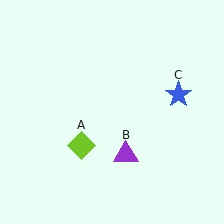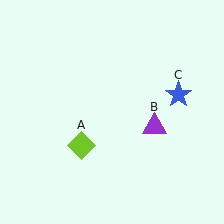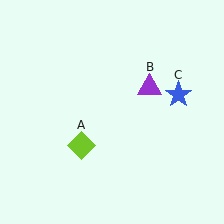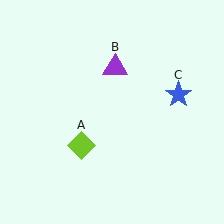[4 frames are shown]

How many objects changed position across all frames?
1 object changed position: purple triangle (object B).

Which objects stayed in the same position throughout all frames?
Lime diamond (object A) and blue star (object C) remained stationary.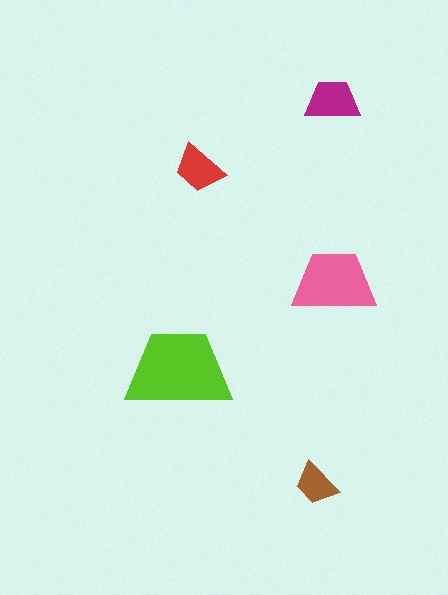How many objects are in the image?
There are 5 objects in the image.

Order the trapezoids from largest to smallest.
the lime one, the pink one, the magenta one, the red one, the brown one.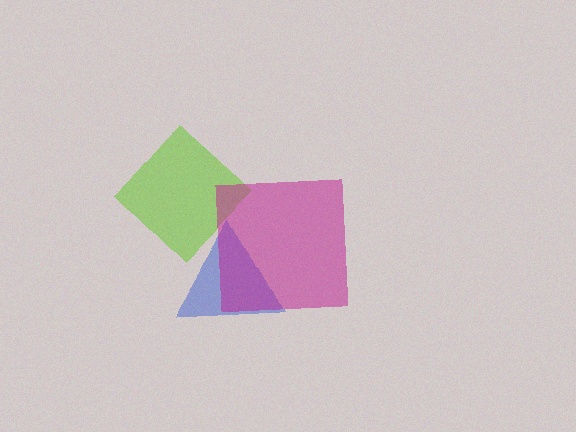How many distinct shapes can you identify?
There are 3 distinct shapes: a blue triangle, a lime diamond, a magenta square.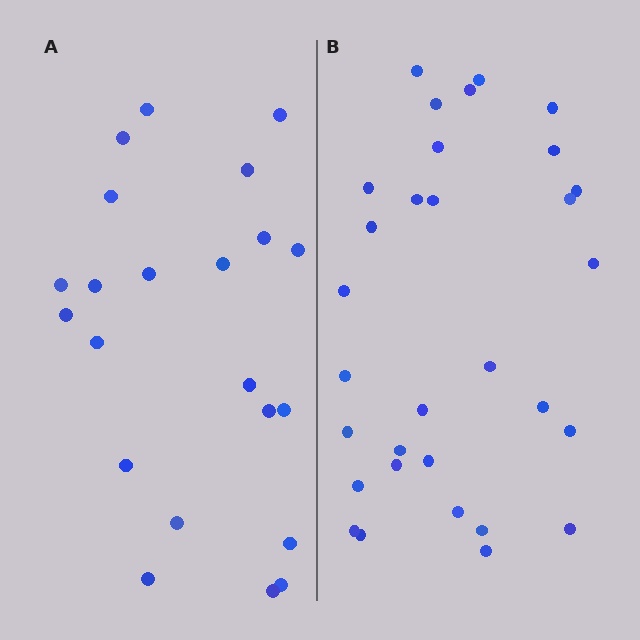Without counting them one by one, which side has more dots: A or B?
Region B (the right region) has more dots.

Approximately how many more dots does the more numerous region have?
Region B has roughly 8 or so more dots than region A.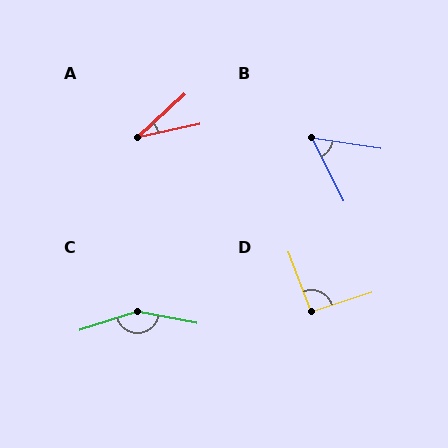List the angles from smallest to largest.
A (31°), B (55°), D (93°), C (151°).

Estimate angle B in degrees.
Approximately 55 degrees.